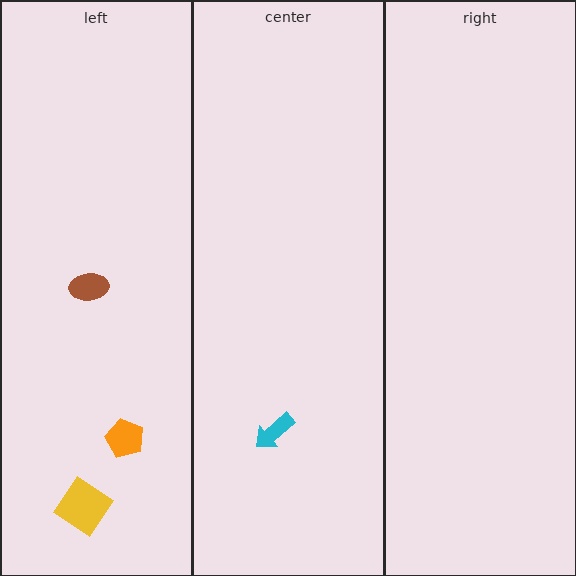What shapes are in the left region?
The orange pentagon, the yellow diamond, the brown ellipse.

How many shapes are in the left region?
3.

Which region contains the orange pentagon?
The left region.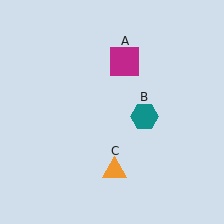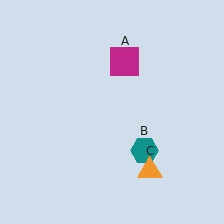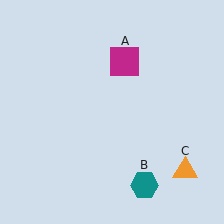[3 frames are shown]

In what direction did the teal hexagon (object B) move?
The teal hexagon (object B) moved down.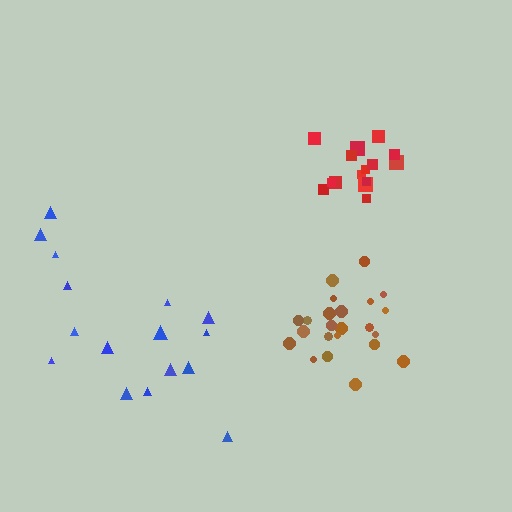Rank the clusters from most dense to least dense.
red, brown, blue.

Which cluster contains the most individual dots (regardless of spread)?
Brown (23).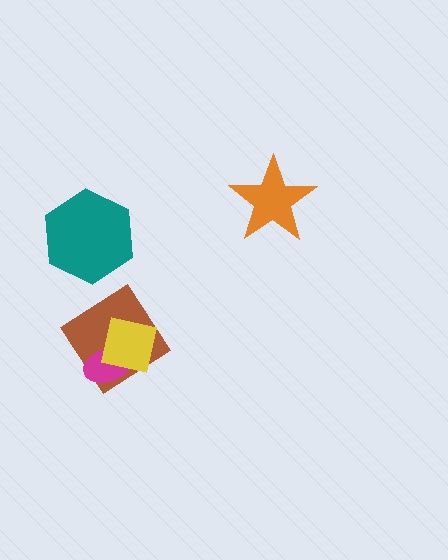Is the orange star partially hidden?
No, no other shape covers it.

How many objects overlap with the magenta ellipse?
2 objects overlap with the magenta ellipse.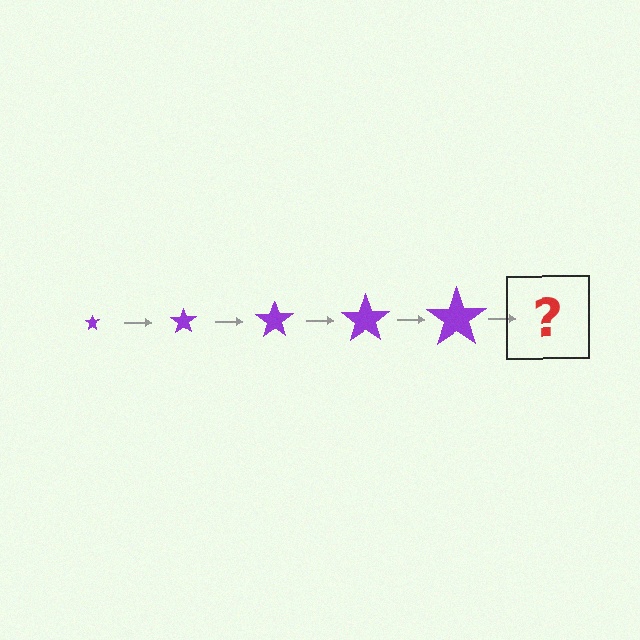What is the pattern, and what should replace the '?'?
The pattern is that the star gets progressively larger each step. The '?' should be a purple star, larger than the previous one.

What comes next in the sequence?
The next element should be a purple star, larger than the previous one.